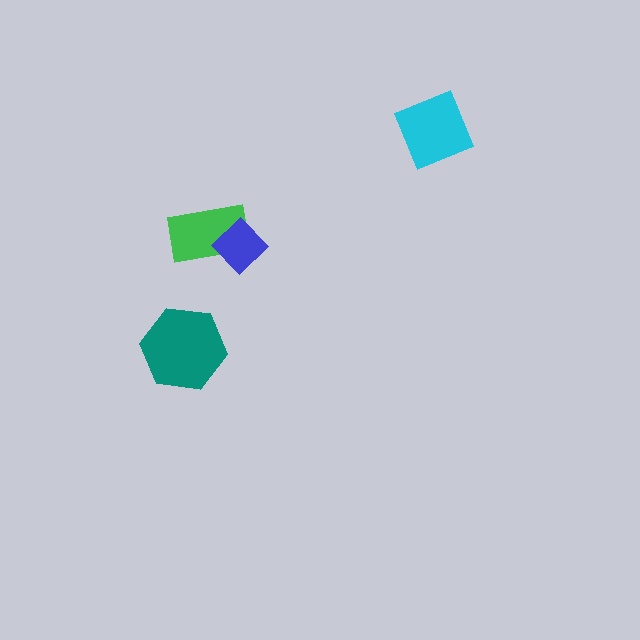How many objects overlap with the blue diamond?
1 object overlaps with the blue diamond.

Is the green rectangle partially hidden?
Yes, it is partially covered by another shape.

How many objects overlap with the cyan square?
0 objects overlap with the cyan square.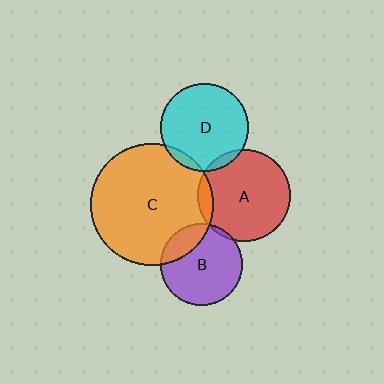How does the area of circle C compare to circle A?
Approximately 1.7 times.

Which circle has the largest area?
Circle C (orange).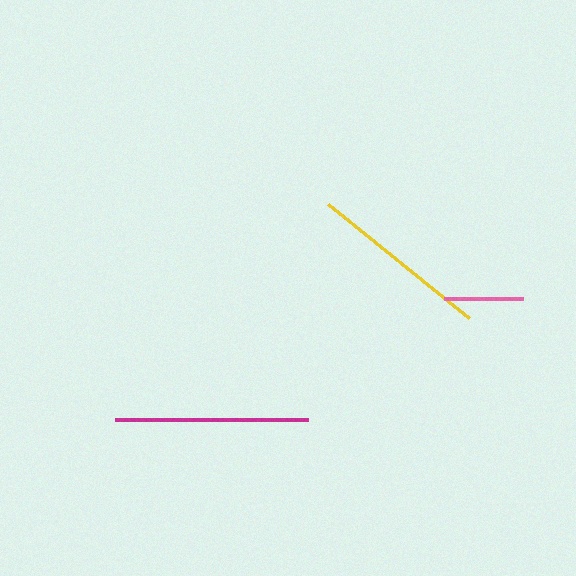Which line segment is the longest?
The magenta line is the longest at approximately 193 pixels.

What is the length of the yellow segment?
The yellow segment is approximately 181 pixels long.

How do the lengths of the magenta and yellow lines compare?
The magenta and yellow lines are approximately the same length.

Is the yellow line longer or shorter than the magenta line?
The magenta line is longer than the yellow line.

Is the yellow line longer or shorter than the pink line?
The yellow line is longer than the pink line.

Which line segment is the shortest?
The pink line is the shortest at approximately 79 pixels.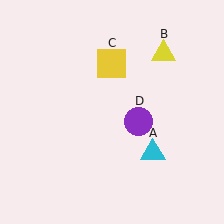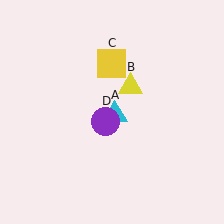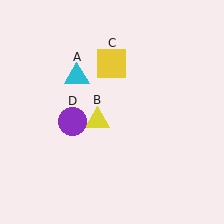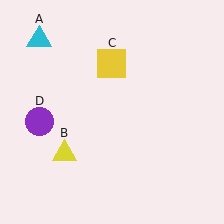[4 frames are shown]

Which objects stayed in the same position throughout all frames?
Yellow square (object C) remained stationary.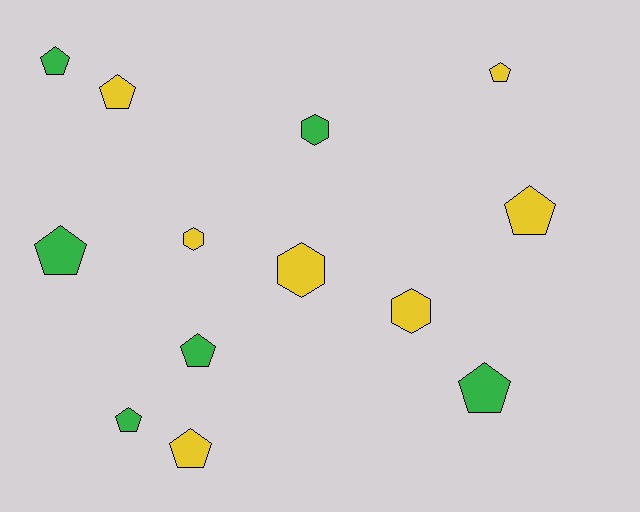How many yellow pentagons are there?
There are 4 yellow pentagons.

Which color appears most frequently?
Yellow, with 7 objects.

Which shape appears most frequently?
Pentagon, with 9 objects.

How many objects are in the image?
There are 13 objects.